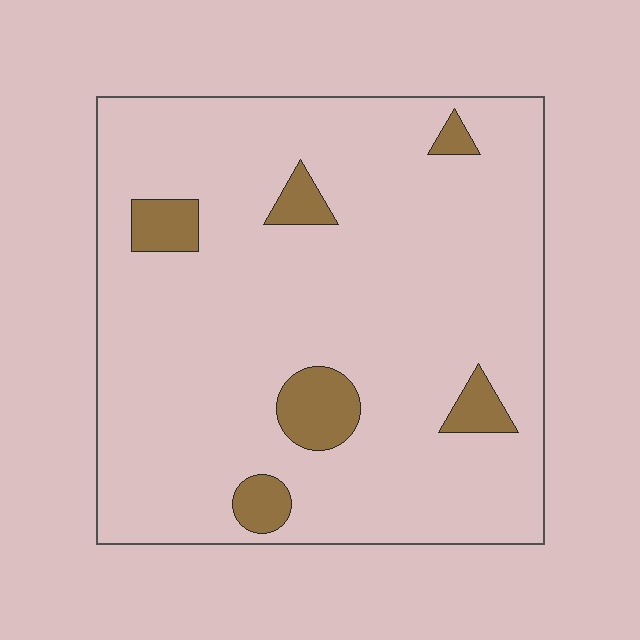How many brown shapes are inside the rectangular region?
6.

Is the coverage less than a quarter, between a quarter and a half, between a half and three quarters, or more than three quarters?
Less than a quarter.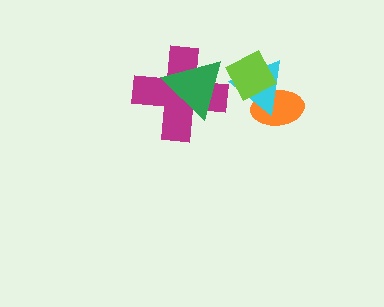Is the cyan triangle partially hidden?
Yes, it is partially covered by another shape.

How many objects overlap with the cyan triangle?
2 objects overlap with the cyan triangle.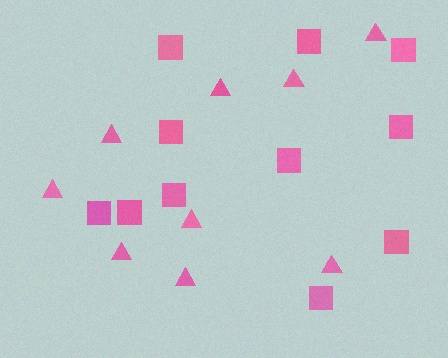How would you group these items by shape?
There are 2 groups: one group of triangles (9) and one group of squares (11).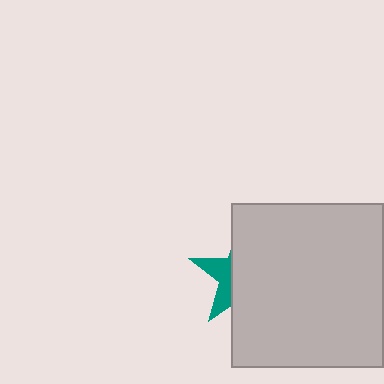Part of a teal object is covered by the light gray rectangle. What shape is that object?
It is a star.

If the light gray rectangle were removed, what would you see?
You would see the complete teal star.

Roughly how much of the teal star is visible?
A small part of it is visible (roughly 33%).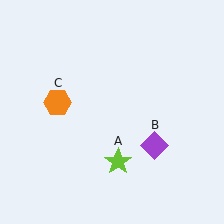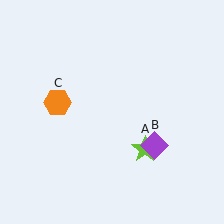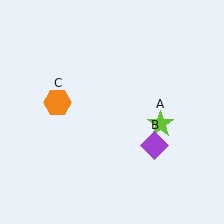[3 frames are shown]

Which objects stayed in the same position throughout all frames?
Purple diamond (object B) and orange hexagon (object C) remained stationary.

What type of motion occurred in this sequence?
The lime star (object A) rotated counterclockwise around the center of the scene.